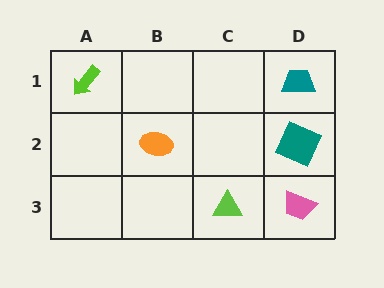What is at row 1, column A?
A lime arrow.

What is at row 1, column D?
A teal trapezoid.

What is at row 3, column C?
A lime triangle.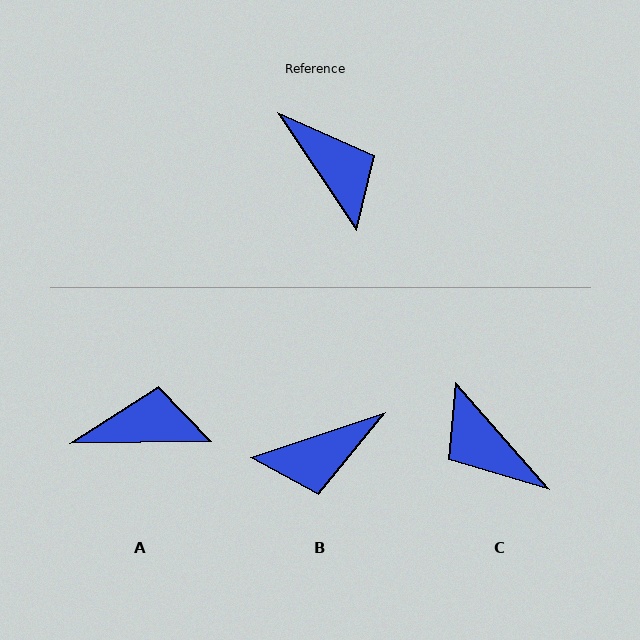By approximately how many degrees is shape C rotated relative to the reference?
Approximately 172 degrees clockwise.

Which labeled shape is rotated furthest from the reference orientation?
C, about 172 degrees away.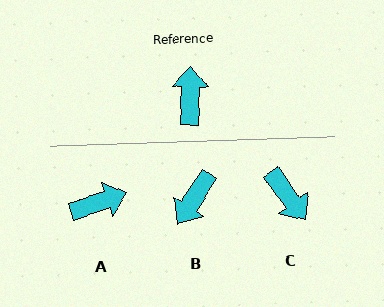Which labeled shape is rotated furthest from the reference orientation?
B, about 149 degrees away.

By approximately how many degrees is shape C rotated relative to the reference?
Approximately 143 degrees clockwise.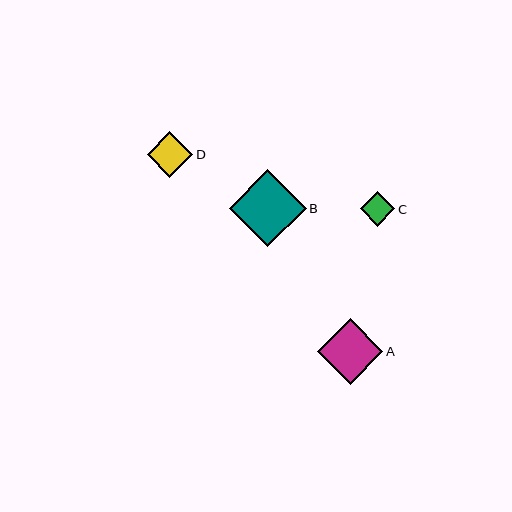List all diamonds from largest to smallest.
From largest to smallest: B, A, D, C.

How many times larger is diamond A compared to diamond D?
Diamond A is approximately 1.4 times the size of diamond D.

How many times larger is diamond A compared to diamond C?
Diamond A is approximately 1.9 times the size of diamond C.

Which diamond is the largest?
Diamond B is the largest with a size of approximately 77 pixels.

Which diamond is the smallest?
Diamond C is the smallest with a size of approximately 34 pixels.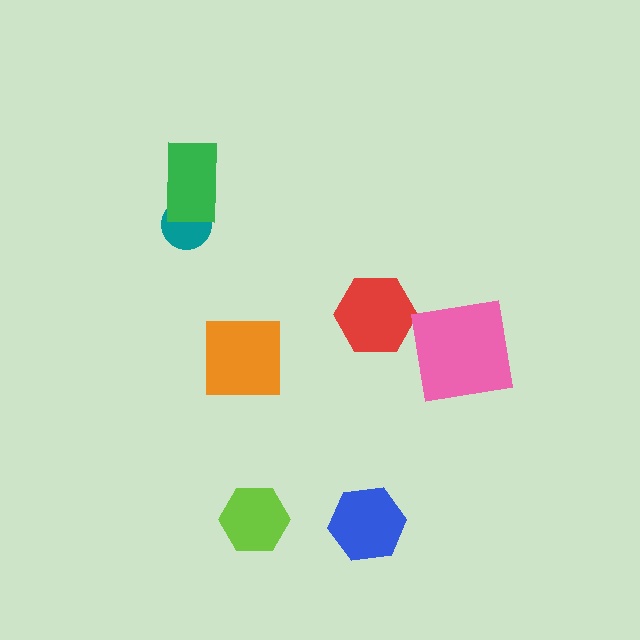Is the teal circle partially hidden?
Yes, it is partially covered by another shape.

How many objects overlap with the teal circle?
1 object overlaps with the teal circle.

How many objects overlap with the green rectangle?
1 object overlaps with the green rectangle.